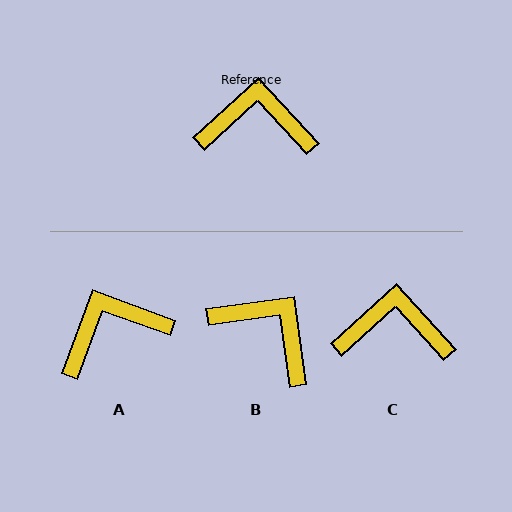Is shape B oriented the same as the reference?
No, it is off by about 35 degrees.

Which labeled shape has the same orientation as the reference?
C.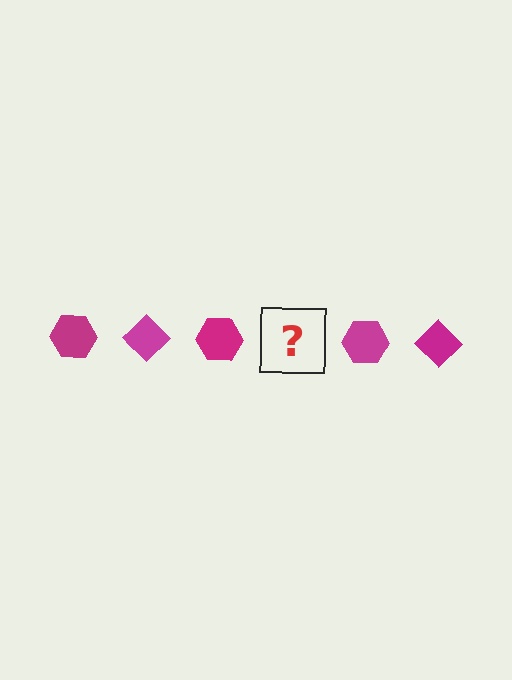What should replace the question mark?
The question mark should be replaced with a magenta diamond.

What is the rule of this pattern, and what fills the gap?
The rule is that the pattern cycles through hexagon, diamond shapes in magenta. The gap should be filled with a magenta diamond.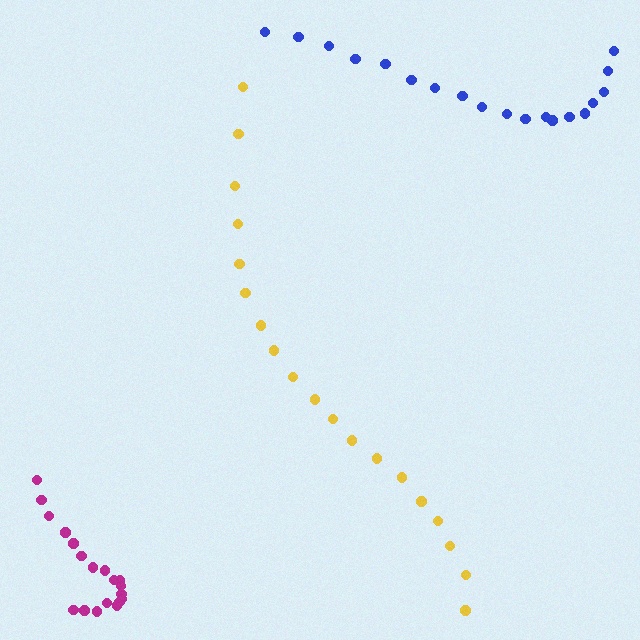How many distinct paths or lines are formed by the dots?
There are 3 distinct paths.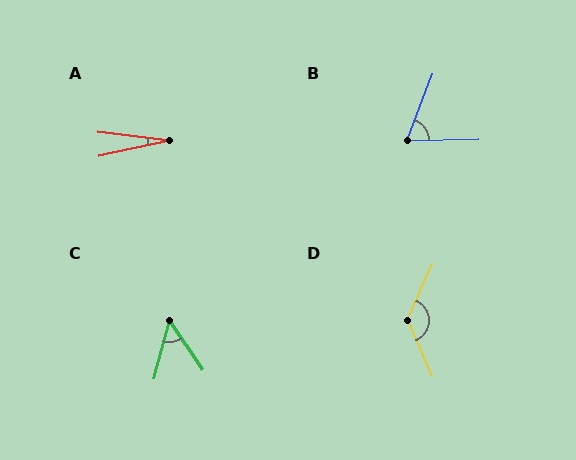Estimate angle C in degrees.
Approximately 49 degrees.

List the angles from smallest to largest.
A (19°), C (49°), B (68°), D (133°).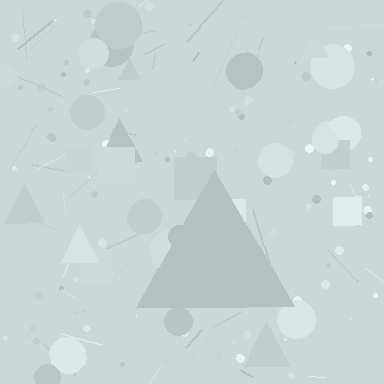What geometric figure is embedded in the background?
A triangle is embedded in the background.